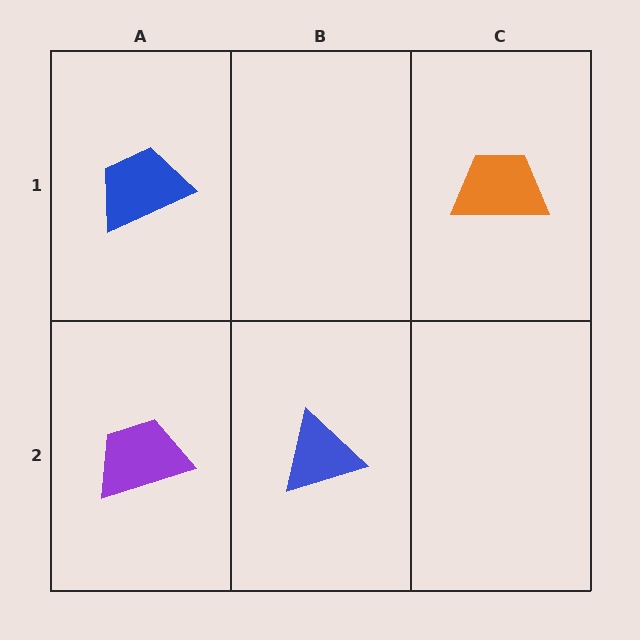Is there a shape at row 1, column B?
No, that cell is empty.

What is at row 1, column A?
A blue trapezoid.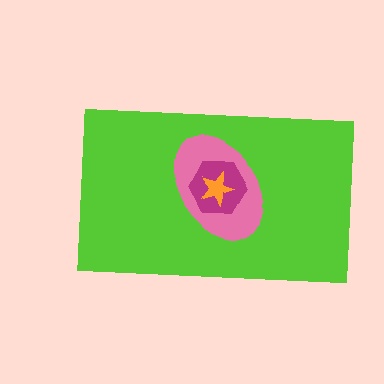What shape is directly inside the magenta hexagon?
The orange star.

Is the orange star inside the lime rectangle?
Yes.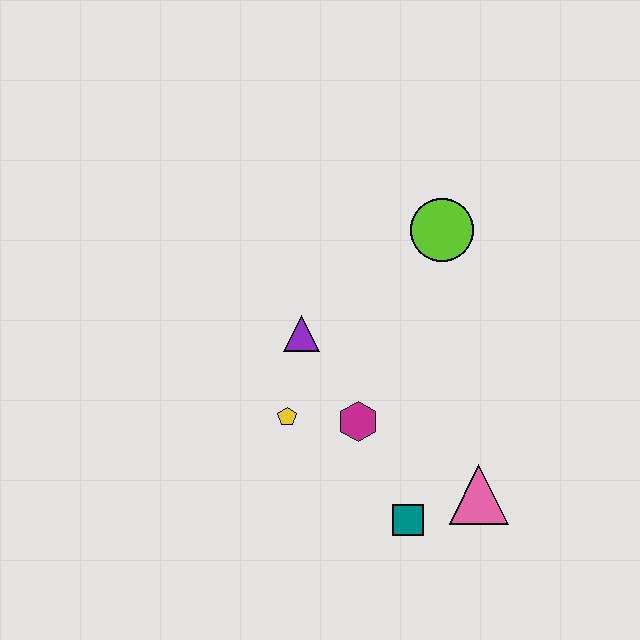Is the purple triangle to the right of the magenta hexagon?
No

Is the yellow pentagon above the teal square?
Yes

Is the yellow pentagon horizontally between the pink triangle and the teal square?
No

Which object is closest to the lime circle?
The purple triangle is closest to the lime circle.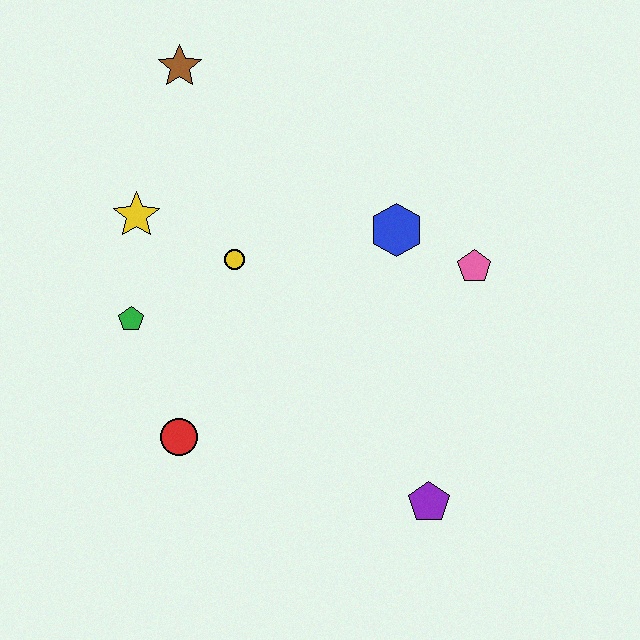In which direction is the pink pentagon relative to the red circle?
The pink pentagon is to the right of the red circle.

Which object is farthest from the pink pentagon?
The brown star is farthest from the pink pentagon.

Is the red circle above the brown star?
No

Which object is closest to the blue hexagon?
The pink pentagon is closest to the blue hexagon.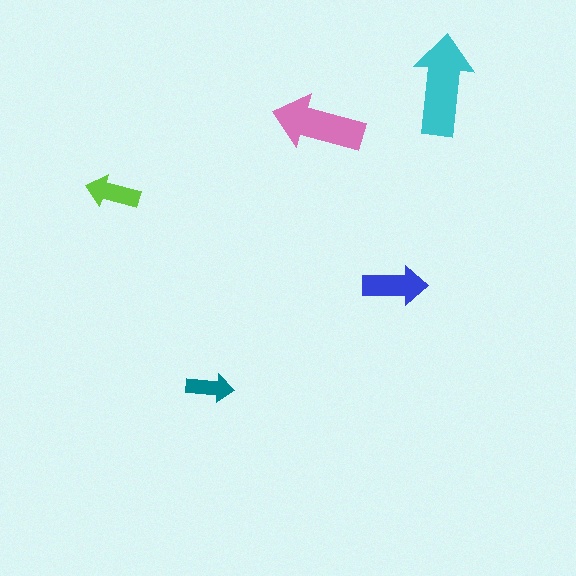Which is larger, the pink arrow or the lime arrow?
The pink one.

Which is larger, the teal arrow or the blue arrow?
The blue one.